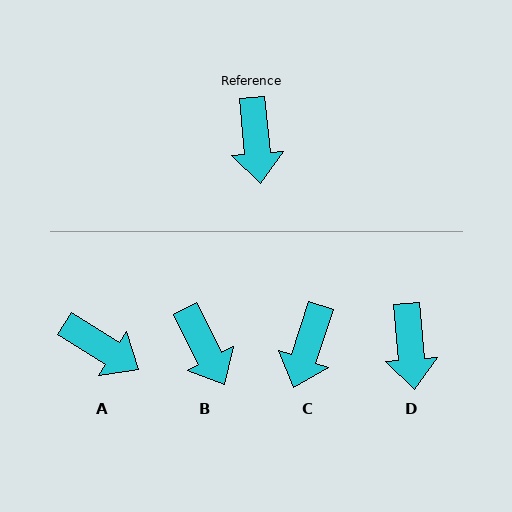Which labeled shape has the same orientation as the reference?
D.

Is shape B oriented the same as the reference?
No, it is off by about 22 degrees.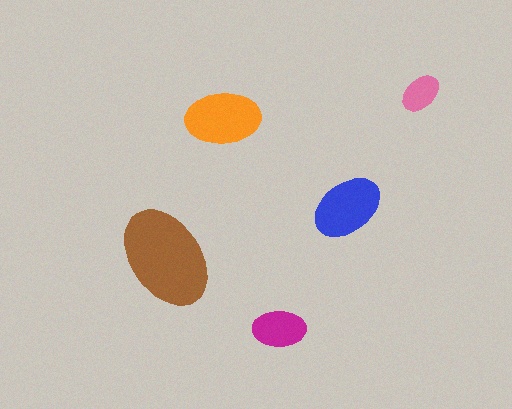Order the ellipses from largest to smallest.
the brown one, the orange one, the blue one, the magenta one, the pink one.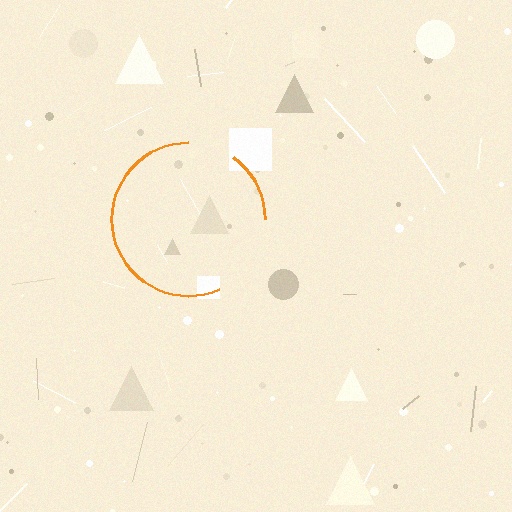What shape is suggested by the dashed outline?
The dashed outline suggests a circle.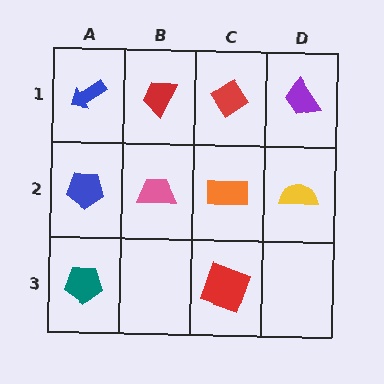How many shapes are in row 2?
4 shapes.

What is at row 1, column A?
A blue arrow.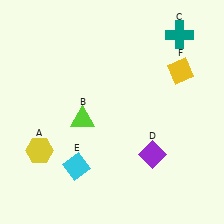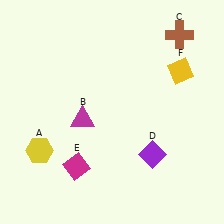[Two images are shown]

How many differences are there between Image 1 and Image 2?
There are 3 differences between the two images.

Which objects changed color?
B changed from lime to magenta. C changed from teal to brown. E changed from cyan to magenta.